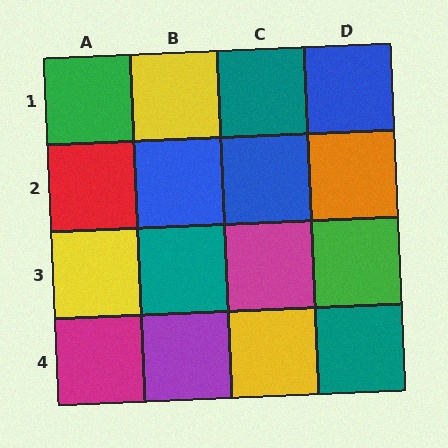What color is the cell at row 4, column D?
Teal.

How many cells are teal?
3 cells are teal.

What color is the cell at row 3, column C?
Magenta.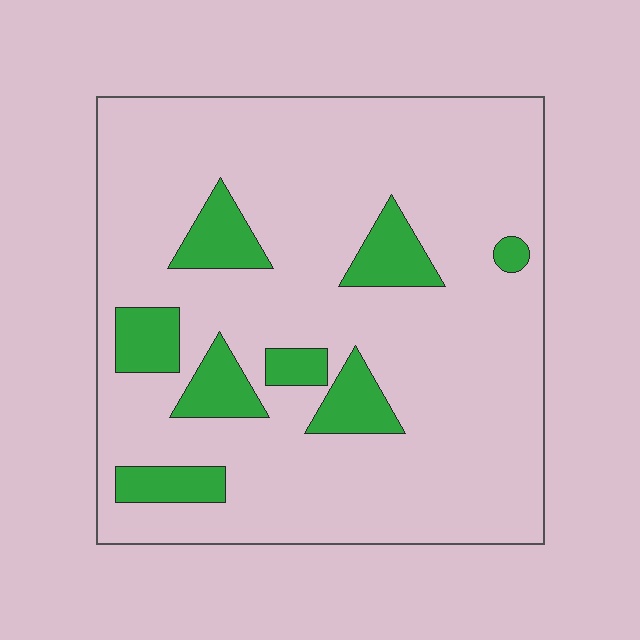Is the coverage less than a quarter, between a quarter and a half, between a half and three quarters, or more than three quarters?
Less than a quarter.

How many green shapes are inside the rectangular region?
8.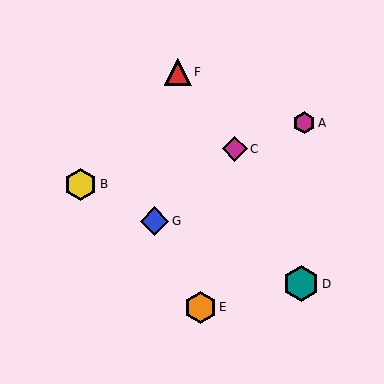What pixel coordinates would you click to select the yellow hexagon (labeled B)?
Click at (81, 184) to select the yellow hexagon B.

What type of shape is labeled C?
Shape C is a magenta diamond.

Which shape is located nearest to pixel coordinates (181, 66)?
The red triangle (labeled F) at (178, 72) is nearest to that location.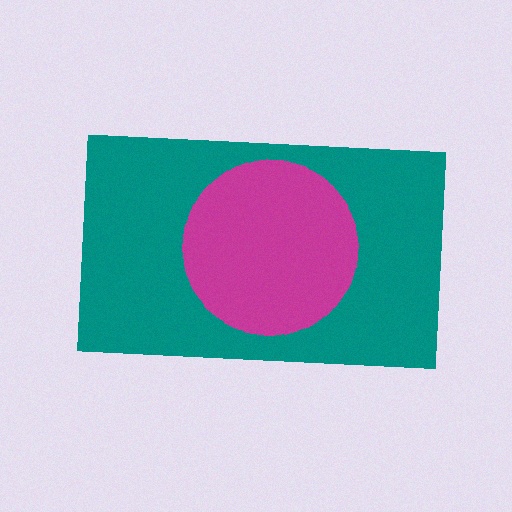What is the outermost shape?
The teal rectangle.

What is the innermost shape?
The magenta circle.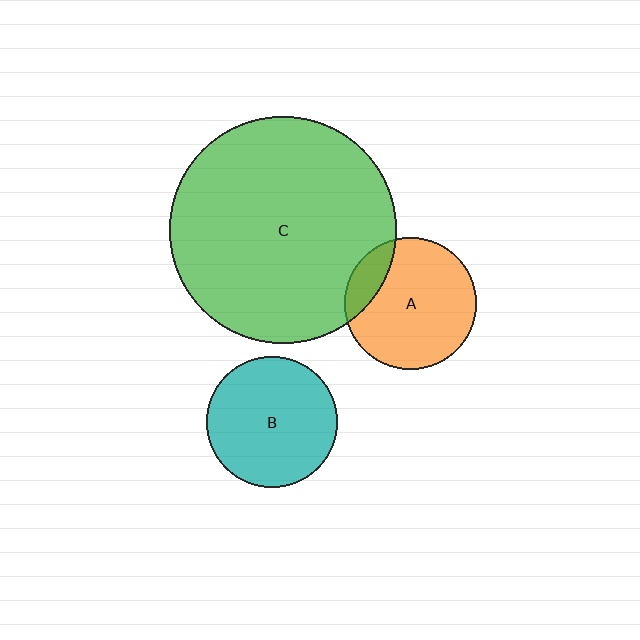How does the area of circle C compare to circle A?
Approximately 3.0 times.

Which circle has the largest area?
Circle C (green).